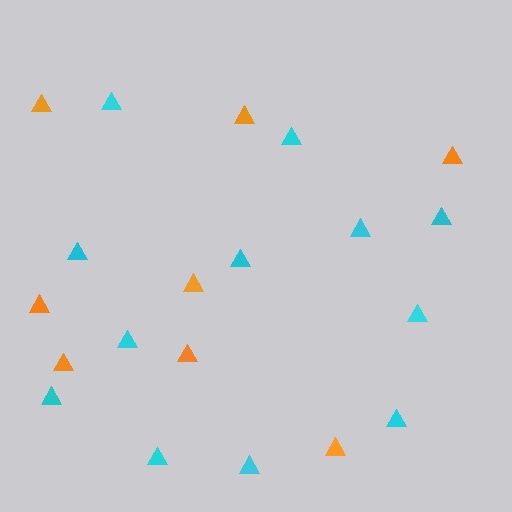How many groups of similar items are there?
There are 2 groups: one group of orange triangles (8) and one group of cyan triangles (12).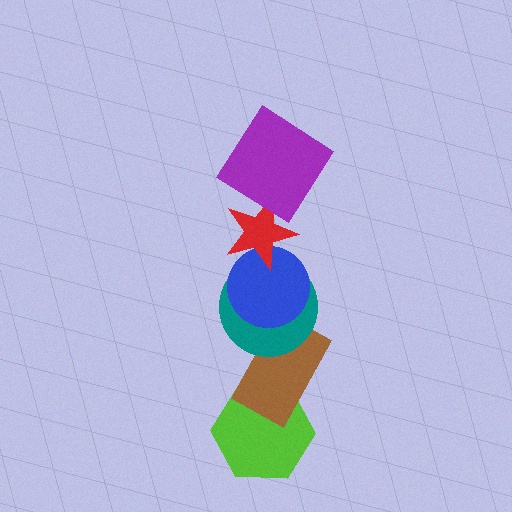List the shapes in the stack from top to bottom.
From top to bottom: the purple diamond, the red star, the blue circle, the teal circle, the brown rectangle, the lime hexagon.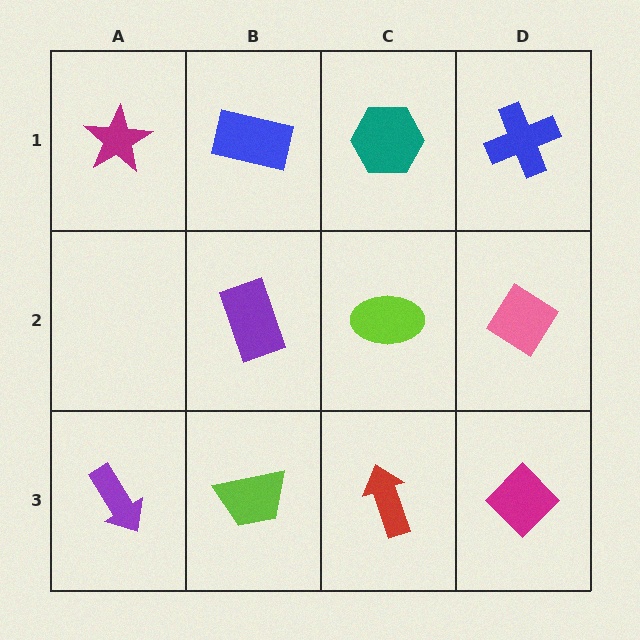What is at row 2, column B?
A purple rectangle.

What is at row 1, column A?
A magenta star.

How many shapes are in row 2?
3 shapes.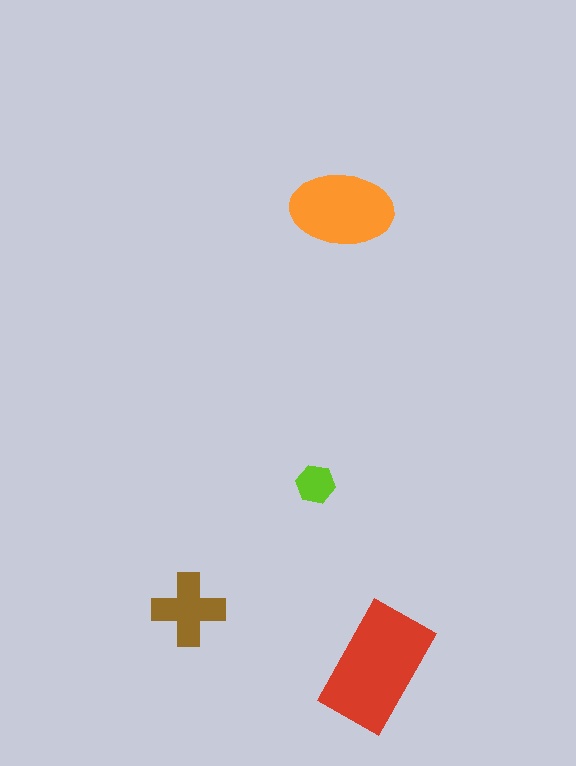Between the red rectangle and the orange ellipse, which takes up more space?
The red rectangle.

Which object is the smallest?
The lime hexagon.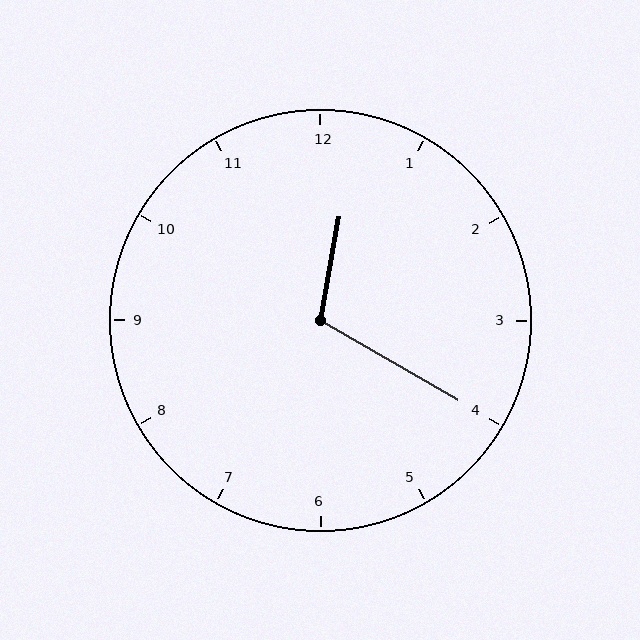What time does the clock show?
12:20.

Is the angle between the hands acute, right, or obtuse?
It is obtuse.